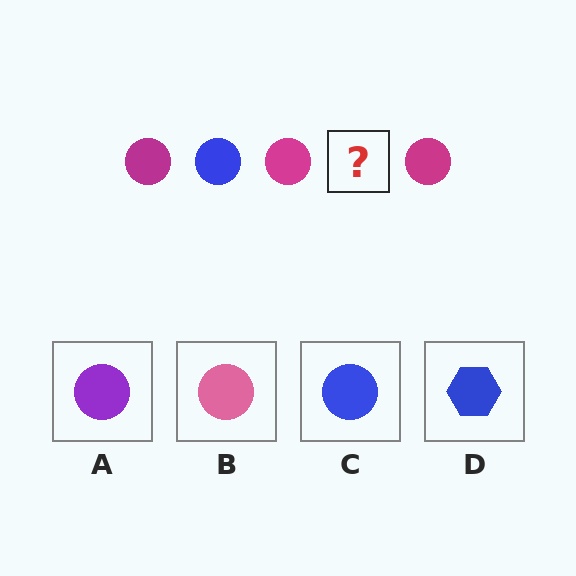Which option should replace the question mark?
Option C.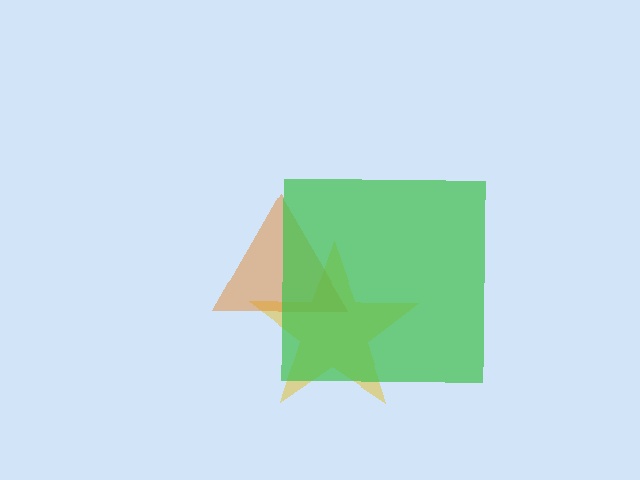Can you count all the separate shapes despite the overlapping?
Yes, there are 3 separate shapes.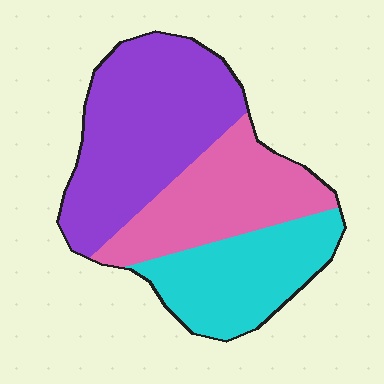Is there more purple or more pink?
Purple.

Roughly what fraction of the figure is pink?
Pink covers about 30% of the figure.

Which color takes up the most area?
Purple, at roughly 45%.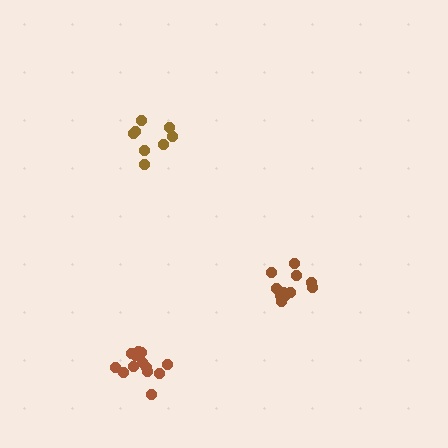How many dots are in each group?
Group 1: 12 dots, Group 2: 8 dots, Group 3: 13 dots (33 total).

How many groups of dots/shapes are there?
There are 3 groups.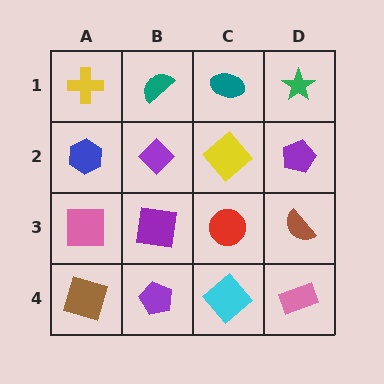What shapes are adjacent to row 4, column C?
A red circle (row 3, column C), a purple pentagon (row 4, column B), a pink rectangle (row 4, column D).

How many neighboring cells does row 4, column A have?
2.